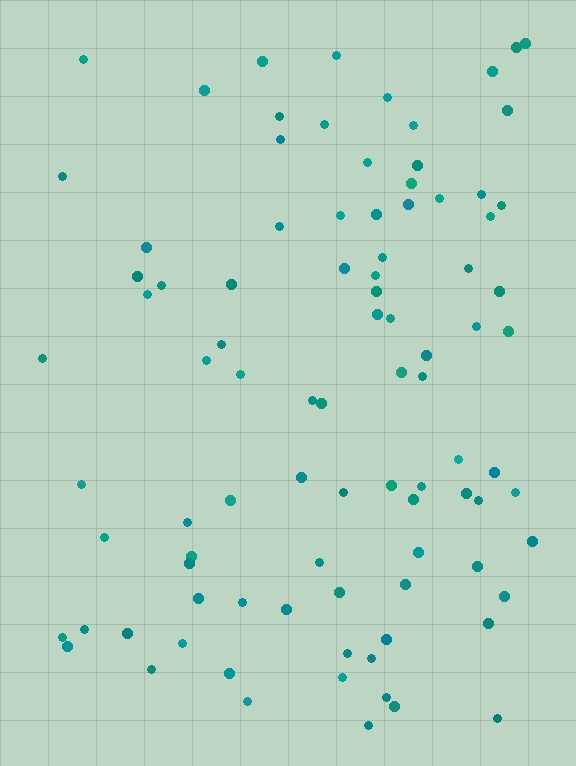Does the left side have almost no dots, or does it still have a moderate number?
Still a moderate number, just noticeably fewer than the right.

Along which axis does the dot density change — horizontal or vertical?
Horizontal.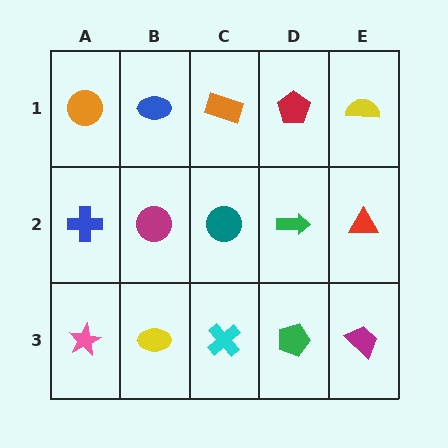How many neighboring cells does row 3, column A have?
2.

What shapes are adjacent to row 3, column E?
A red triangle (row 2, column E), a green pentagon (row 3, column D).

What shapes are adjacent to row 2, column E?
A yellow semicircle (row 1, column E), a magenta trapezoid (row 3, column E), a green arrow (row 2, column D).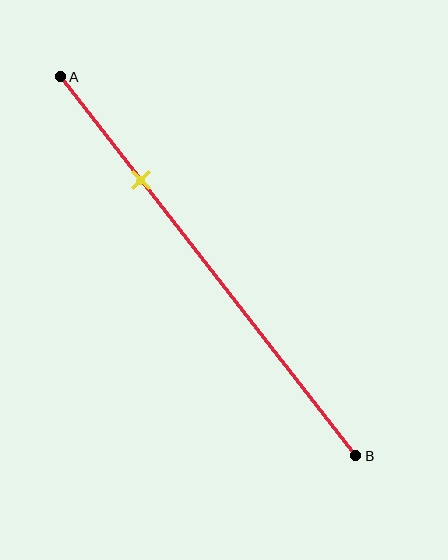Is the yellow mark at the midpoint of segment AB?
No, the mark is at about 25% from A, not at the 50% midpoint.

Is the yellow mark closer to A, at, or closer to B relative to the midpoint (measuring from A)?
The yellow mark is closer to point A than the midpoint of segment AB.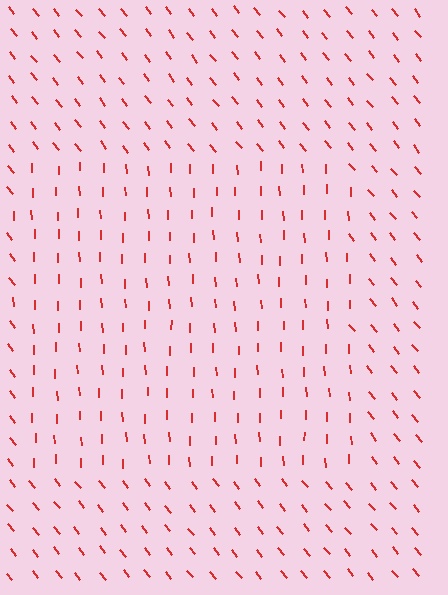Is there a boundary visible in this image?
Yes, there is a texture boundary formed by a change in line orientation.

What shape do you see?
I see a rectangle.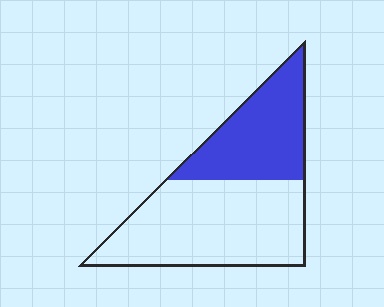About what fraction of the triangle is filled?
About three eighths (3/8).